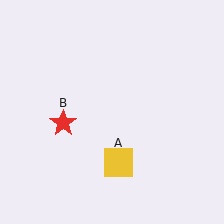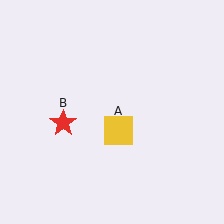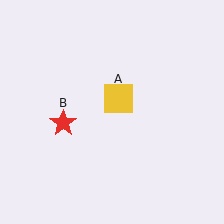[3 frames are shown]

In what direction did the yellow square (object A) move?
The yellow square (object A) moved up.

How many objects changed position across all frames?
1 object changed position: yellow square (object A).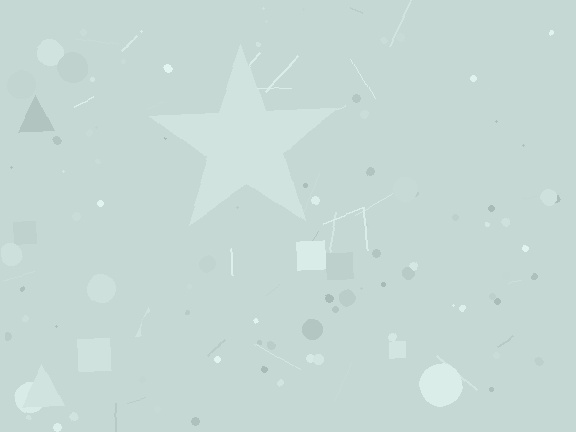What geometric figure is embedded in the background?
A star is embedded in the background.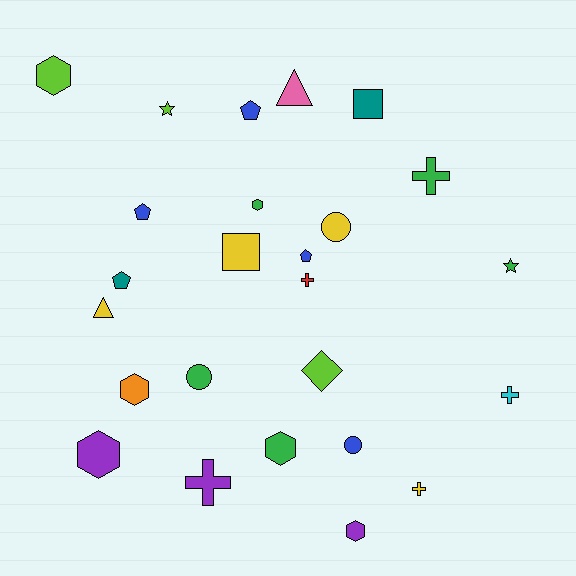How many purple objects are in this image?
There are 3 purple objects.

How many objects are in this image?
There are 25 objects.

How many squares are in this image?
There are 2 squares.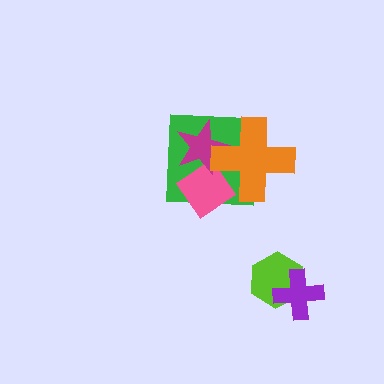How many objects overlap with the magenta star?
3 objects overlap with the magenta star.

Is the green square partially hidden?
Yes, it is partially covered by another shape.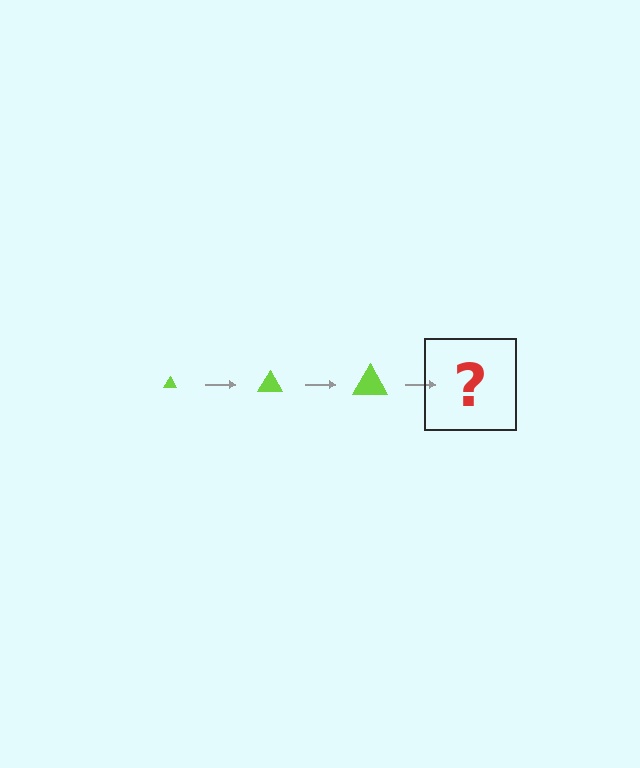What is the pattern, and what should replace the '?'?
The pattern is that the triangle gets progressively larger each step. The '?' should be a lime triangle, larger than the previous one.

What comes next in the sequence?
The next element should be a lime triangle, larger than the previous one.